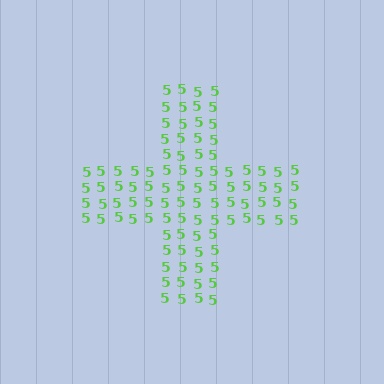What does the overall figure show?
The overall figure shows a cross.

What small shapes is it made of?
It is made of small digit 5's.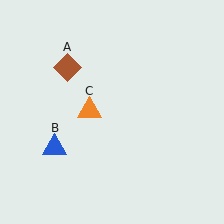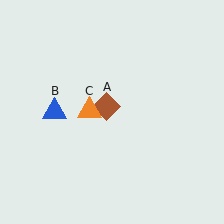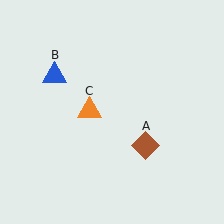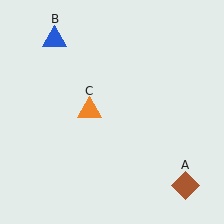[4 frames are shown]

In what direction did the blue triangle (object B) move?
The blue triangle (object B) moved up.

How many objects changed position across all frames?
2 objects changed position: brown diamond (object A), blue triangle (object B).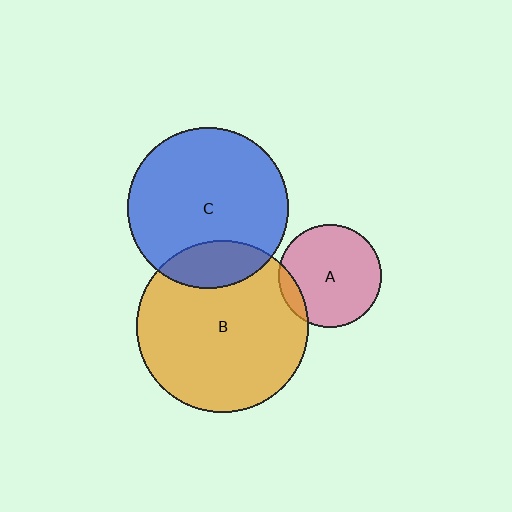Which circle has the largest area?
Circle B (orange).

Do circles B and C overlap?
Yes.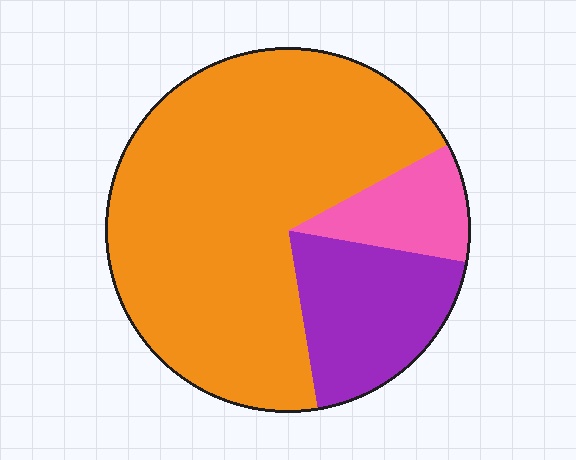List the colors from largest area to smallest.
From largest to smallest: orange, purple, pink.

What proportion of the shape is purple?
Purple takes up about one fifth (1/5) of the shape.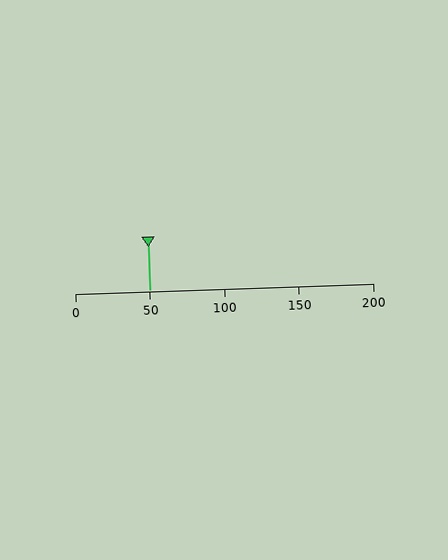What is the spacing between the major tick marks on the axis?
The major ticks are spaced 50 apart.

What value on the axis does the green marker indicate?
The marker indicates approximately 50.